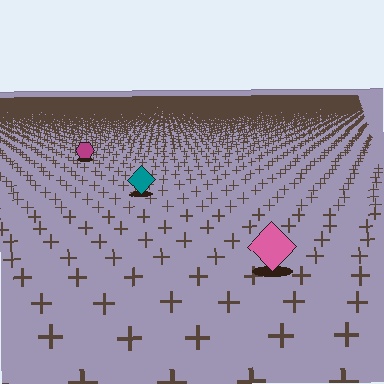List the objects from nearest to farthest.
From nearest to farthest: the pink diamond, the teal diamond, the magenta hexagon.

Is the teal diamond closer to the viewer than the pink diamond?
No. The pink diamond is closer — you can tell from the texture gradient: the ground texture is coarser near it.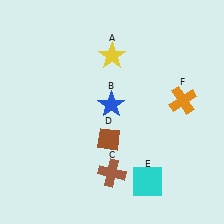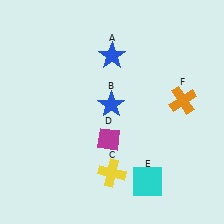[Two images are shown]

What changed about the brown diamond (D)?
In Image 1, D is brown. In Image 2, it changed to magenta.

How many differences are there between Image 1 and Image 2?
There are 3 differences between the two images.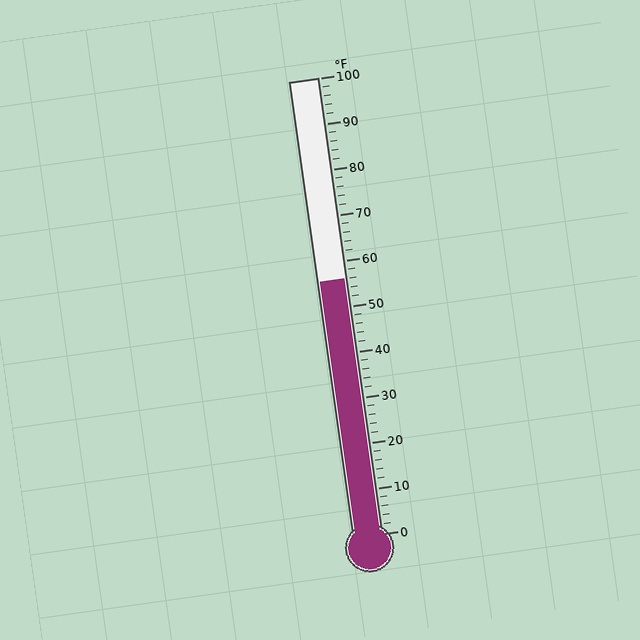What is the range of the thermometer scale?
The thermometer scale ranges from 0°F to 100°F.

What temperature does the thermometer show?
The thermometer shows approximately 56°F.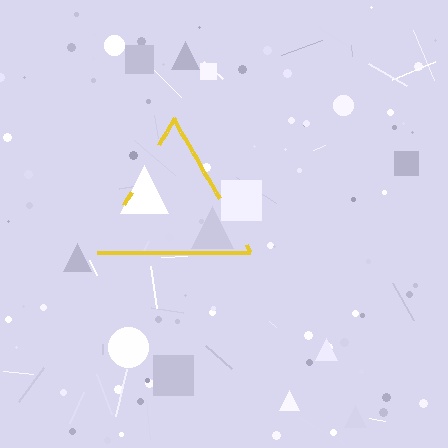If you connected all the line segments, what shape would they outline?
They would outline a triangle.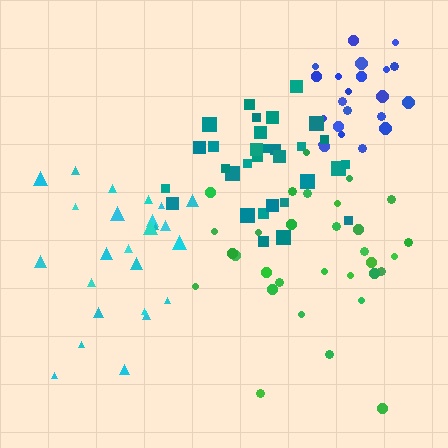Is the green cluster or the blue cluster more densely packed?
Blue.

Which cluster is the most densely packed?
Blue.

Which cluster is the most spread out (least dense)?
Cyan.